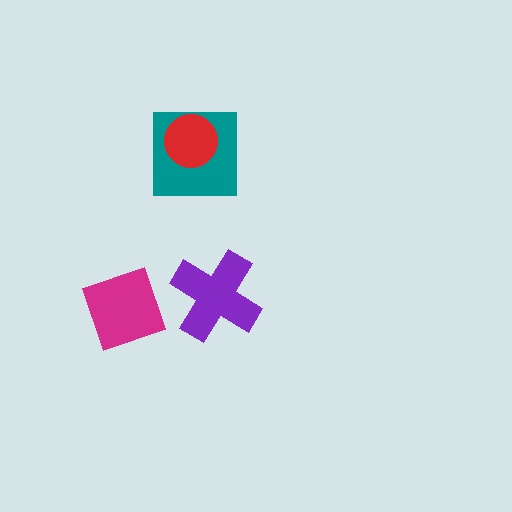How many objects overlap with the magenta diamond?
0 objects overlap with the magenta diamond.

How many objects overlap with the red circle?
1 object overlaps with the red circle.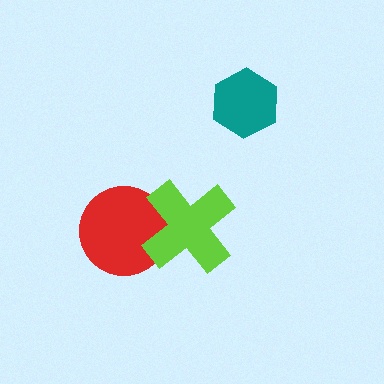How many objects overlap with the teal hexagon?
0 objects overlap with the teal hexagon.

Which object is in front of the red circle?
The lime cross is in front of the red circle.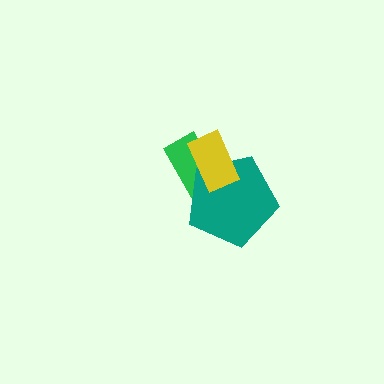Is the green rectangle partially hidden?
Yes, it is partially covered by another shape.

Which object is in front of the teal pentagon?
The yellow rectangle is in front of the teal pentagon.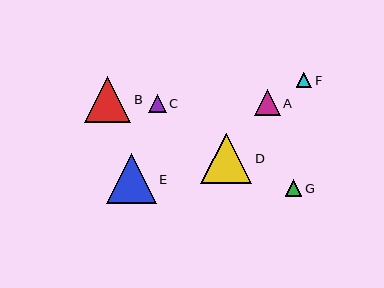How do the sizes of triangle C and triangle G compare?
Triangle C and triangle G are approximately the same size.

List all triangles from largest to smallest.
From largest to smallest: D, E, B, A, C, G, F.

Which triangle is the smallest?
Triangle F is the smallest with a size of approximately 16 pixels.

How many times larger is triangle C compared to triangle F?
Triangle C is approximately 1.2 times the size of triangle F.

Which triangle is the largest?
Triangle D is the largest with a size of approximately 51 pixels.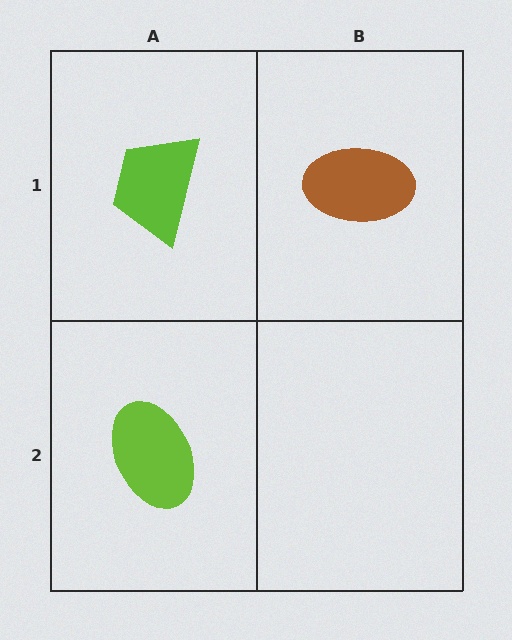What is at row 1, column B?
A brown ellipse.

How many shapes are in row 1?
2 shapes.